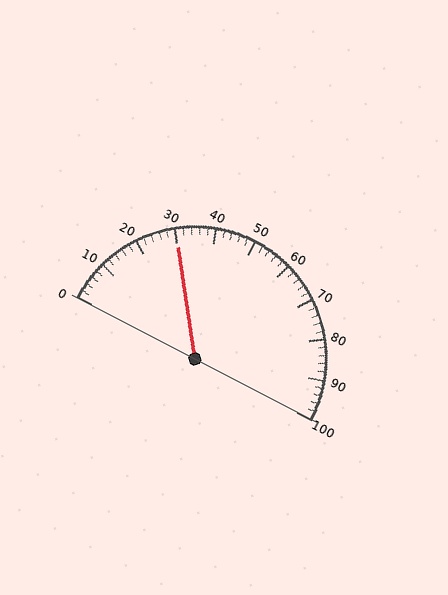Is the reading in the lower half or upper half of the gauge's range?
The reading is in the lower half of the range (0 to 100).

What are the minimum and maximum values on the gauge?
The gauge ranges from 0 to 100.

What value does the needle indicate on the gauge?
The needle indicates approximately 30.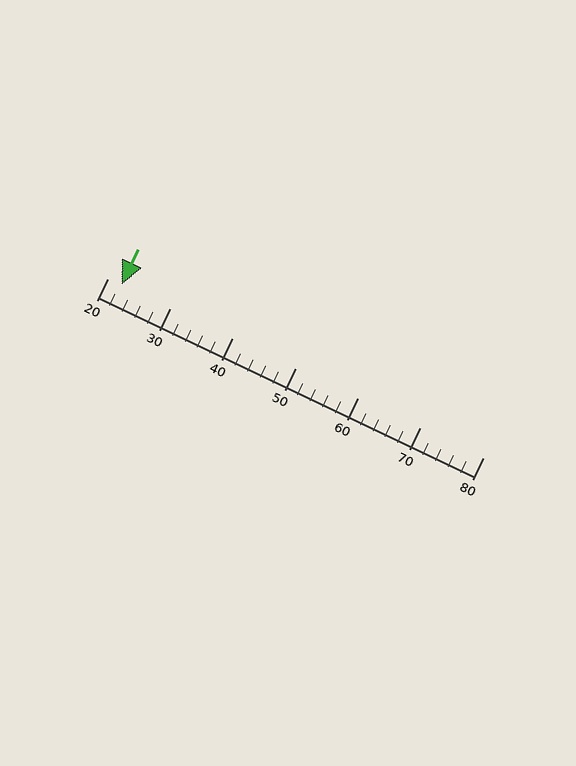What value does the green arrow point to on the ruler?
The green arrow points to approximately 22.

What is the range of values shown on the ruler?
The ruler shows values from 20 to 80.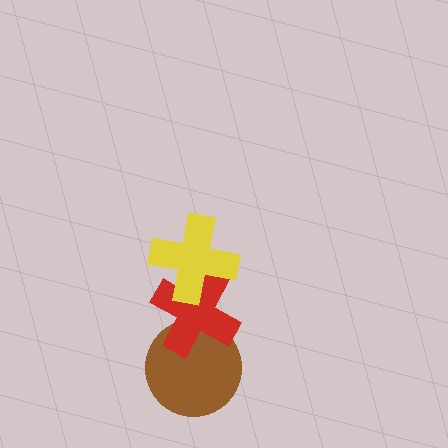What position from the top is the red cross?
The red cross is 2nd from the top.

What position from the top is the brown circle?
The brown circle is 3rd from the top.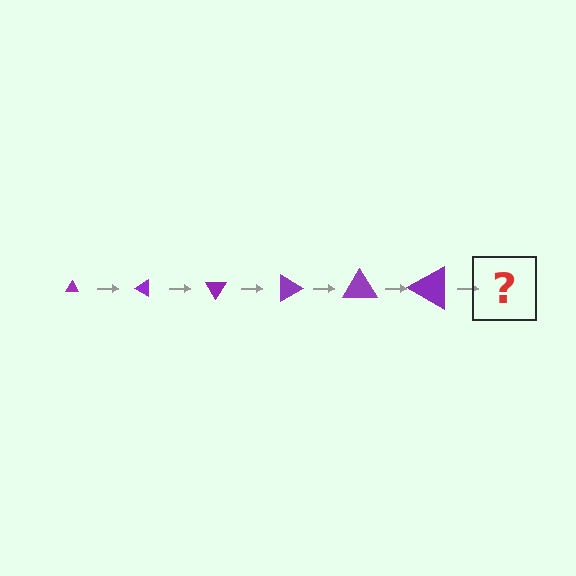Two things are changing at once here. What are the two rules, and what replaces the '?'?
The two rules are that the triangle grows larger each step and it rotates 30 degrees each step. The '?' should be a triangle, larger than the previous one and rotated 180 degrees from the start.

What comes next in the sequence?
The next element should be a triangle, larger than the previous one and rotated 180 degrees from the start.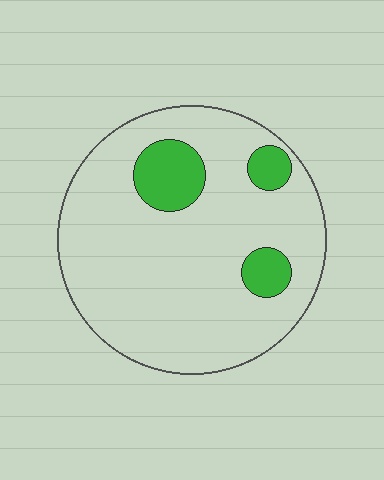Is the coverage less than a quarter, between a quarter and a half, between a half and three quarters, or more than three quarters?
Less than a quarter.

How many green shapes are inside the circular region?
3.